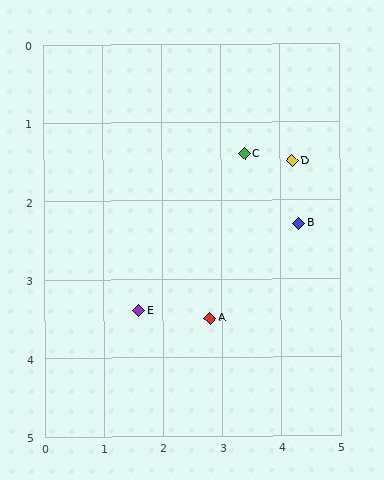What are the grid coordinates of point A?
Point A is at approximately (2.8, 3.5).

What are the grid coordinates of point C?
Point C is at approximately (3.4, 1.4).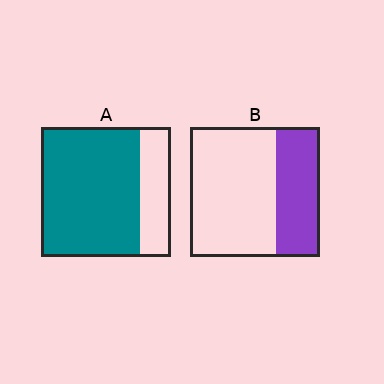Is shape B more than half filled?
No.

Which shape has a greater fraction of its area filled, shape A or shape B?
Shape A.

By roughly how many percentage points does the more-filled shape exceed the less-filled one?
By roughly 40 percentage points (A over B).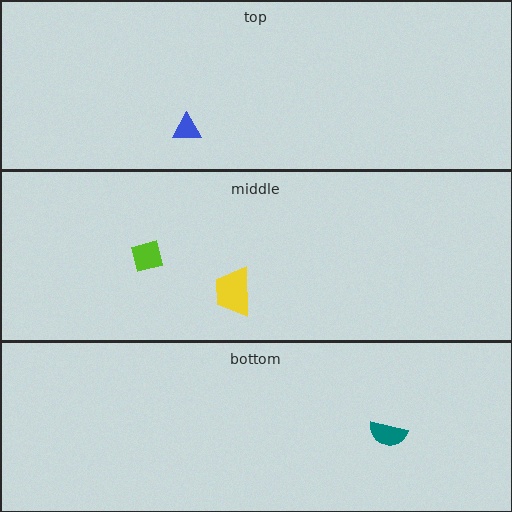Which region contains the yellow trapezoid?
The middle region.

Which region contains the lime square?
The middle region.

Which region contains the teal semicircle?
The bottom region.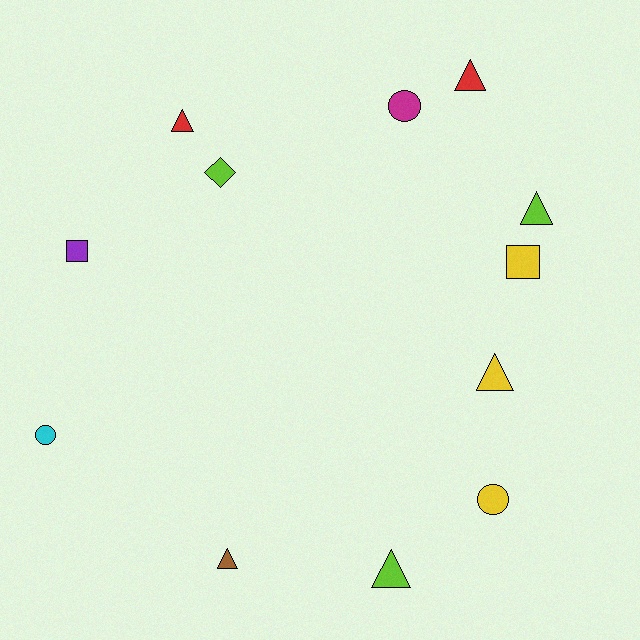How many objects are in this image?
There are 12 objects.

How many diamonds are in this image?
There is 1 diamond.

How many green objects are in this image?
There are no green objects.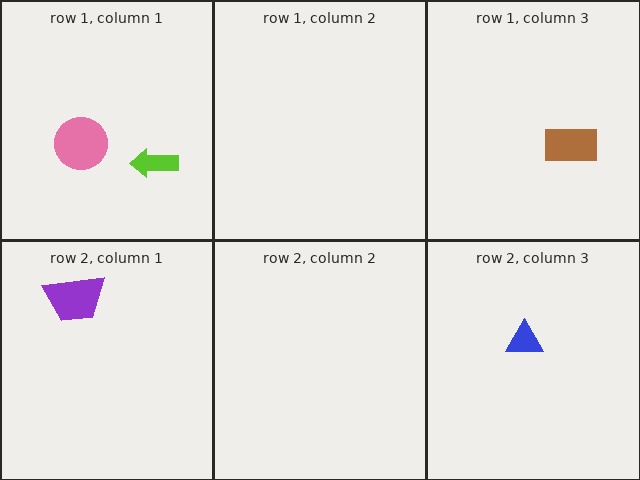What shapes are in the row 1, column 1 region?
The lime arrow, the pink circle.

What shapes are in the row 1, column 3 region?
The brown rectangle.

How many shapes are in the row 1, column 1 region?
2.